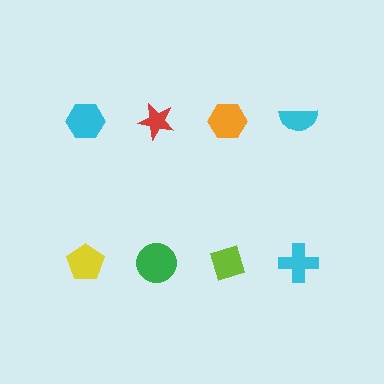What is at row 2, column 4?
A cyan cross.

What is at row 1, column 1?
A cyan hexagon.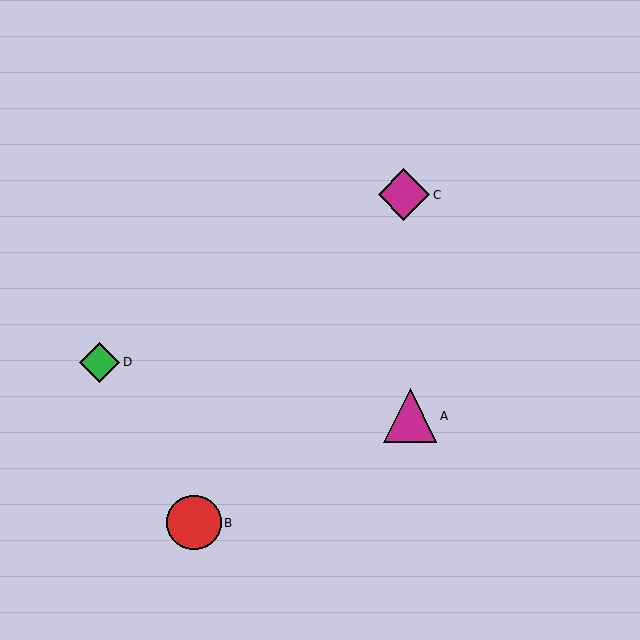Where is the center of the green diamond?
The center of the green diamond is at (100, 362).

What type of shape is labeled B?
Shape B is a red circle.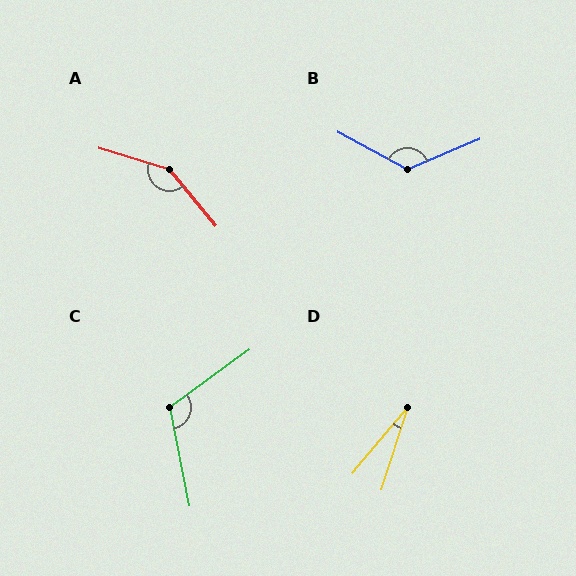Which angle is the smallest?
D, at approximately 22 degrees.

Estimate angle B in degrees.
Approximately 129 degrees.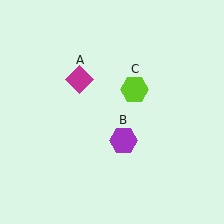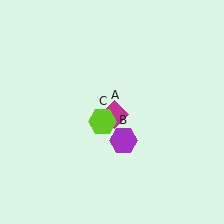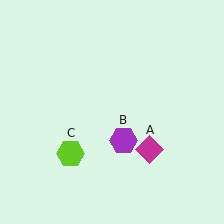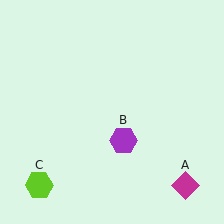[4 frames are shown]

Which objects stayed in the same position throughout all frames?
Purple hexagon (object B) remained stationary.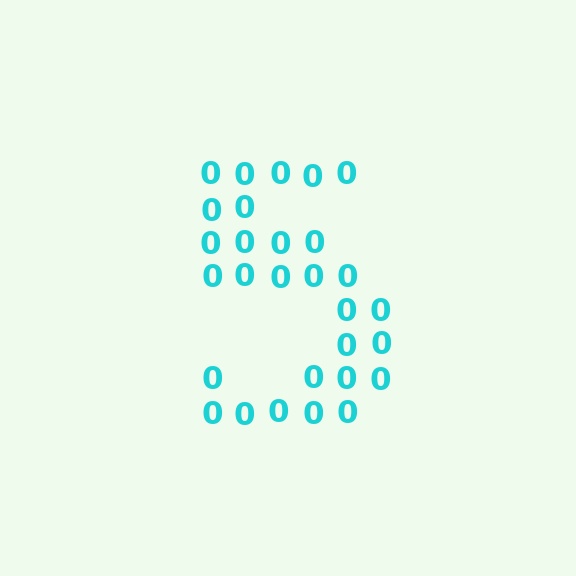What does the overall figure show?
The overall figure shows the digit 5.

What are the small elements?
The small elements are digit 0's.